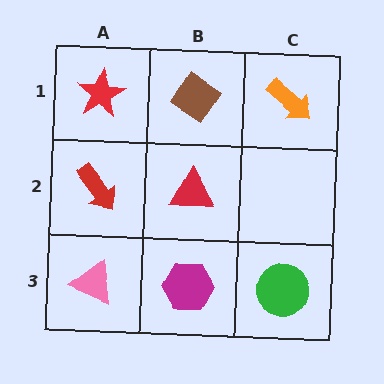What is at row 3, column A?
A pink triangle.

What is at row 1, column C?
An orange arrow.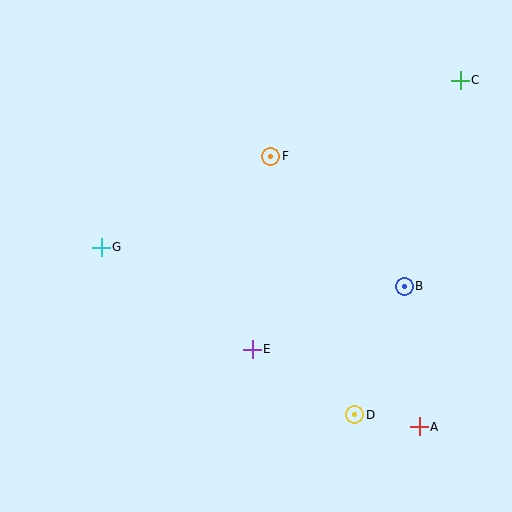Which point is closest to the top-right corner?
Point C is closest to the top-right corner.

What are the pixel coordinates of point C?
Point C is at (460, 80).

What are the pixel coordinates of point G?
Point G is at (101, 247).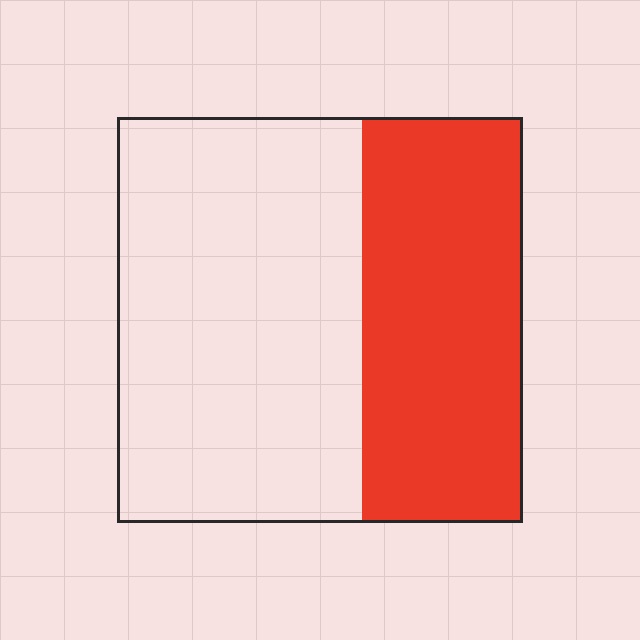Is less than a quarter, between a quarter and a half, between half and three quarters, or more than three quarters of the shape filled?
Between a quarter and a half.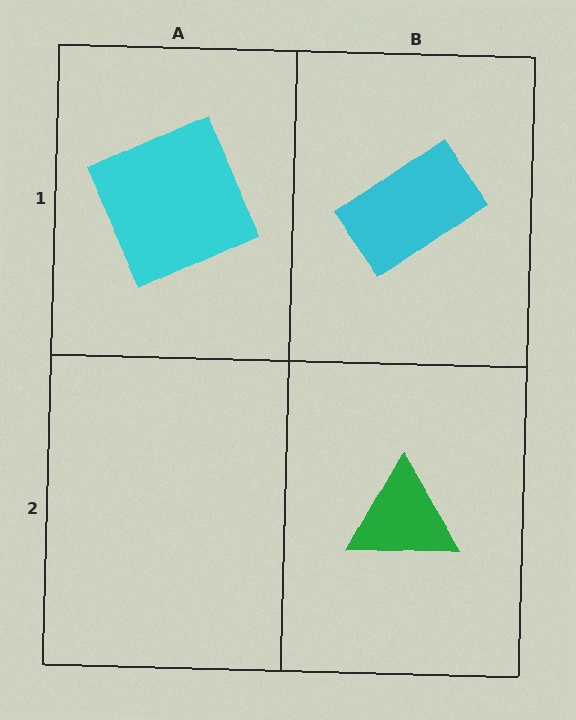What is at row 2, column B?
A green triangle.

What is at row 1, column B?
A cyan rectangle.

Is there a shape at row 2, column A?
No, that cell is empty.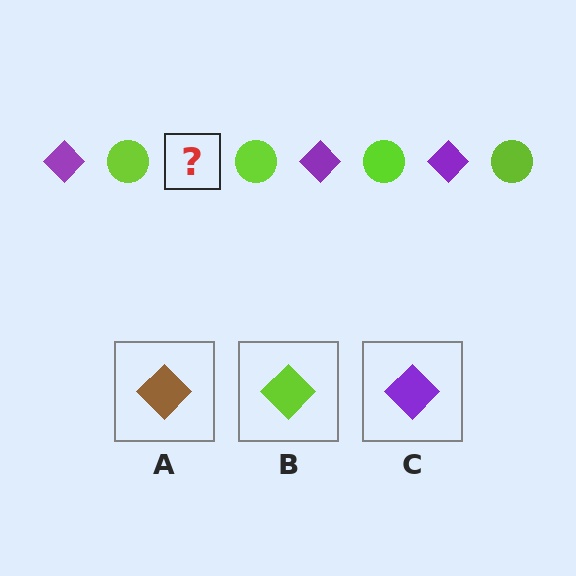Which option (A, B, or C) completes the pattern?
C.